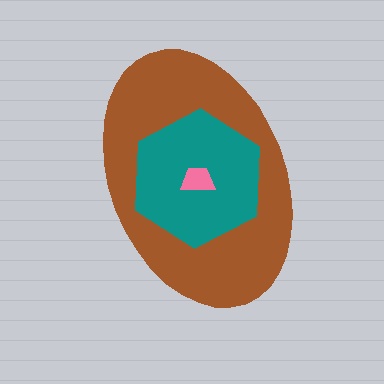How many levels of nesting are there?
3.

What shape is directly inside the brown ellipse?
The teal hexagon.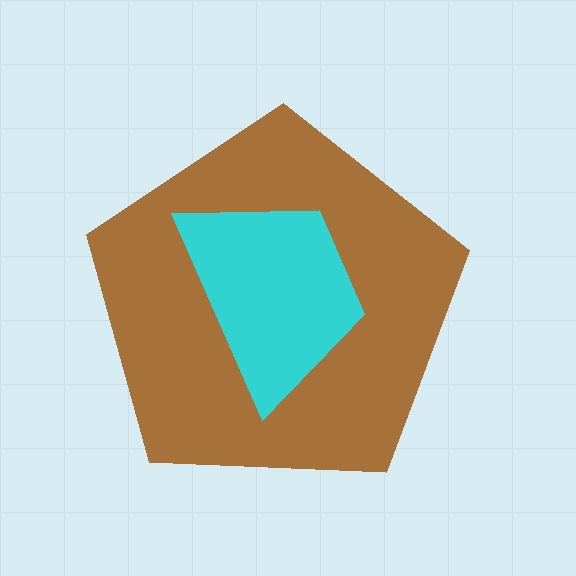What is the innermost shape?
The cyan trapezoid.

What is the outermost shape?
The brown pentagon.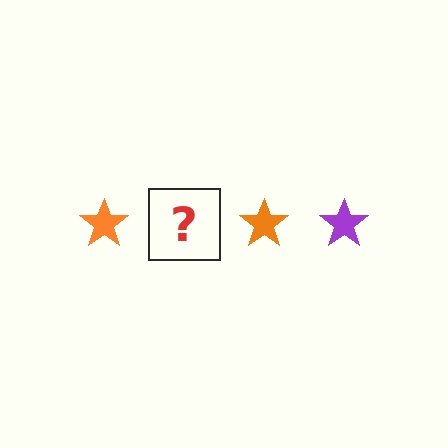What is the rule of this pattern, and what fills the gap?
The rule is that the pattern cycles through orange, purple stars. The gap should be filled with a purple star.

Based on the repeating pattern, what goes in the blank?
The blank should be a purple star.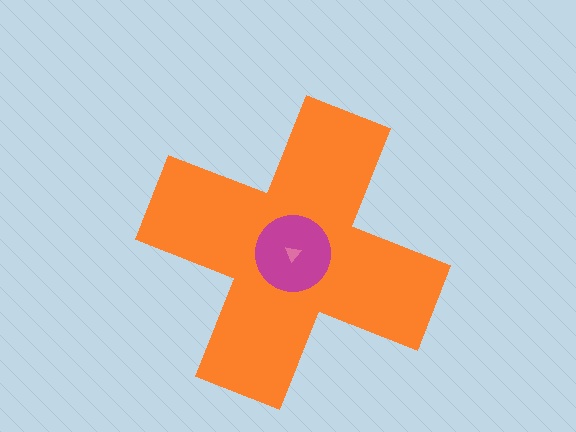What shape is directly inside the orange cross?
The magenta circle.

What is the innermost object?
The pink triangle.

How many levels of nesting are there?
3.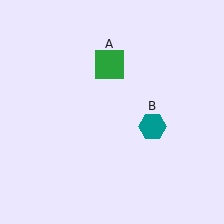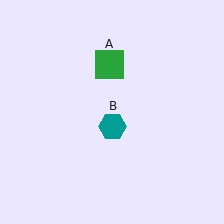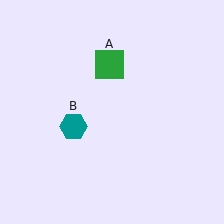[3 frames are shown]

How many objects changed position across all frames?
1 object changed position: teal hexagon (object B).